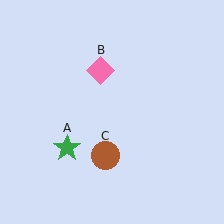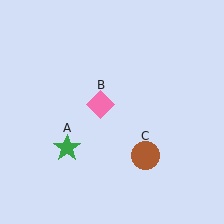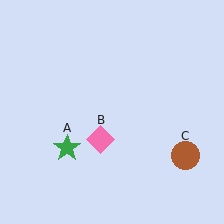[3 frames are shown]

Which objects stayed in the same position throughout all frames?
Green star (object A) remained stationary.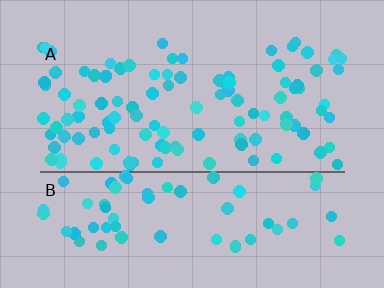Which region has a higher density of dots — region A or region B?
A (the top).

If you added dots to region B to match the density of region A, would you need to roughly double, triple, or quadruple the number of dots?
Approximately double.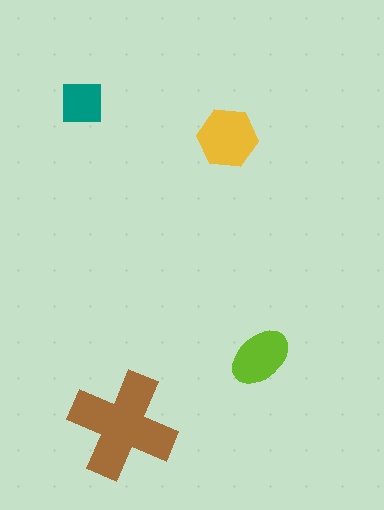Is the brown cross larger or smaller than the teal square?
Larger.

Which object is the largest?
The brown cross.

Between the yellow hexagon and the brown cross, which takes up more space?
The brown cross.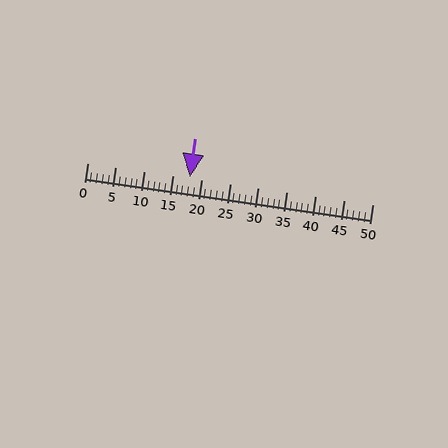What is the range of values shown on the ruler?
The ruler shows values from 0 to 50.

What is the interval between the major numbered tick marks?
The major tick marks are spaced 5 units apart.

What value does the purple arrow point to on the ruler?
The purple arrow points to approximately 18.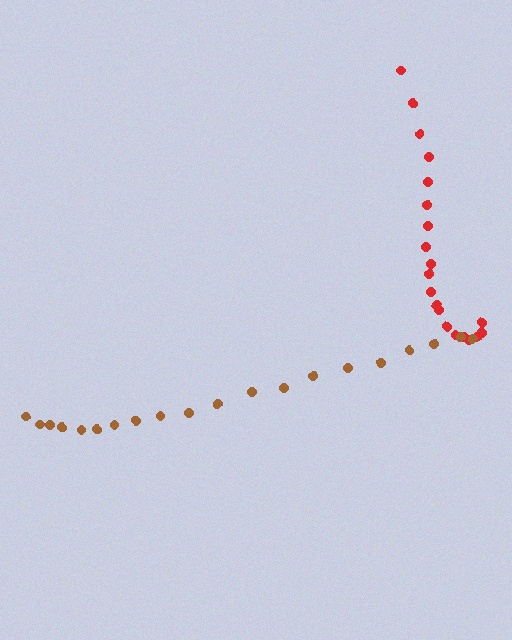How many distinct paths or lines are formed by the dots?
There are 2 distinct paths.